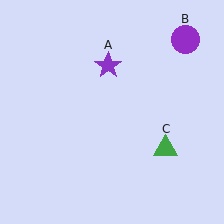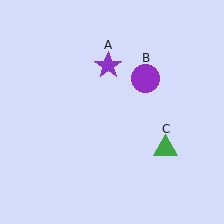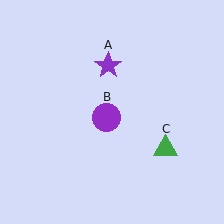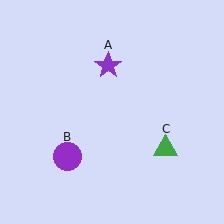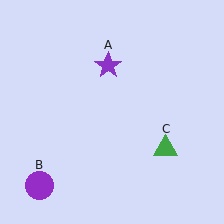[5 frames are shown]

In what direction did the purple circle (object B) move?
The purple circle (object B) moved down and to the left.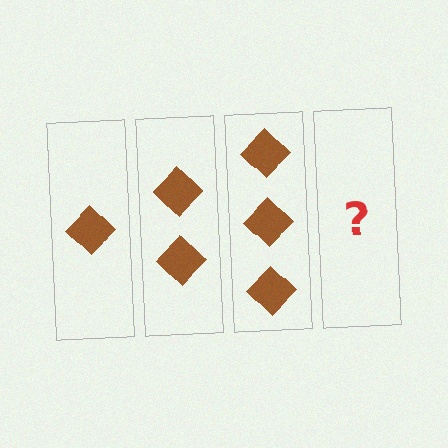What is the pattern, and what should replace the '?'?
The pattern is that each step adds one more diamond. The '?' should be 4 diamonds.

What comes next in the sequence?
The next element should be 4 diamonds.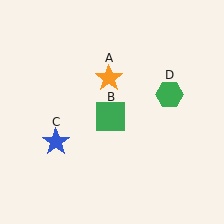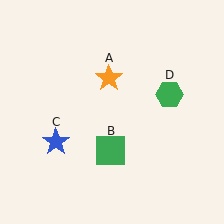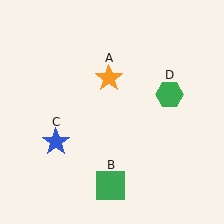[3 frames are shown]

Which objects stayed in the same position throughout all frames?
Orange star (object A) and blue star (object C) and green hexagon (object D) remained stationary.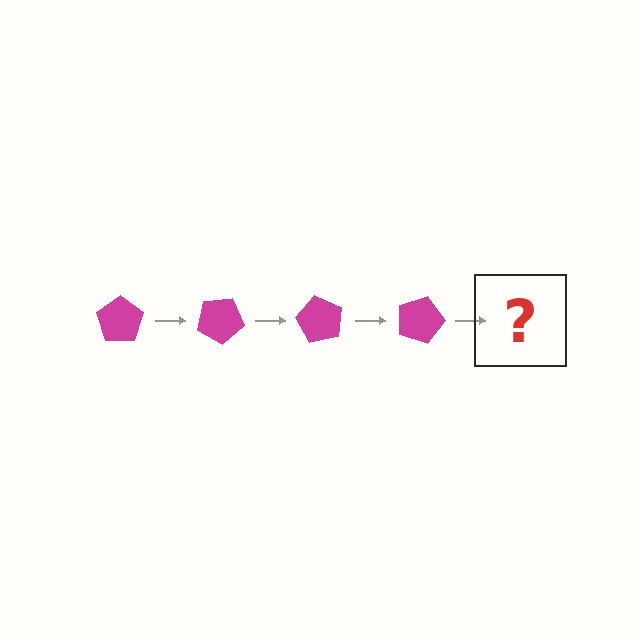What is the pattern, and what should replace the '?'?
The pattern is that the pentagon rotates 30 degrees each step. The '?' should be a magenta pentagon rotated 120 degrees.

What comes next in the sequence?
The next element should be a magenta pentagon rotated 120 degrees.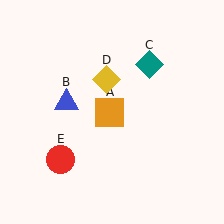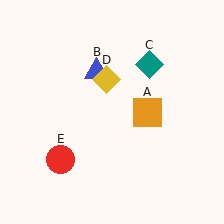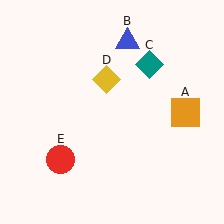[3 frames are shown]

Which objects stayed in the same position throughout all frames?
Teal diamond (object C) and yellow diamond (object D) and red circle (object E) remained stationary.